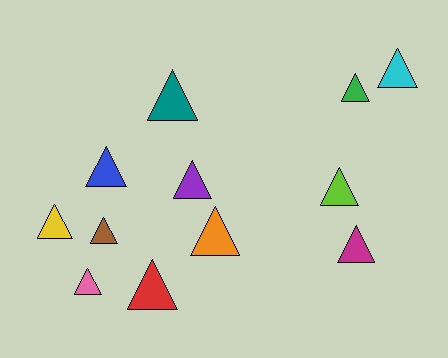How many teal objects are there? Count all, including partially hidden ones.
There is 1 teal object.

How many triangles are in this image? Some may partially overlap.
There are 12 triangles.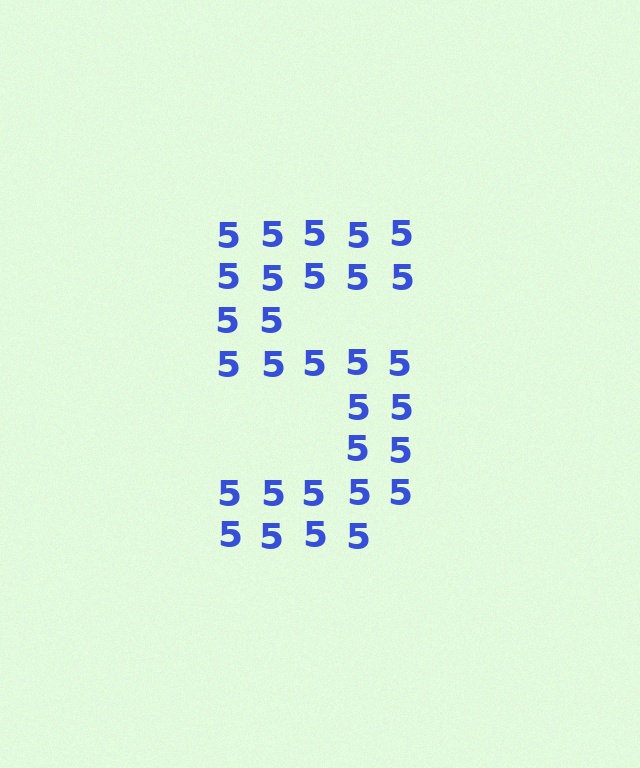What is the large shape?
The large shape is the digit 5.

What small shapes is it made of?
It is made of small digit 5's.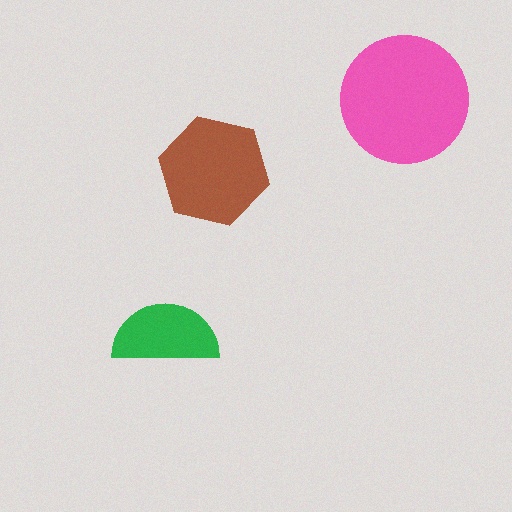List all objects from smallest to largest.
The green semicircle, the brown hexagon, the pink circle.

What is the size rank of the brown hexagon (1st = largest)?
2nd.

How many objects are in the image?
There are 3 objects in the image.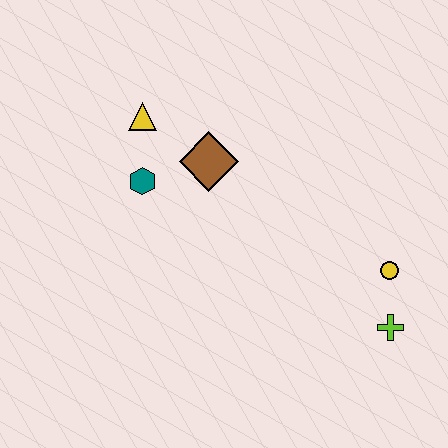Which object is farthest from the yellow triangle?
The lime cross is farthest from the yellow triangle.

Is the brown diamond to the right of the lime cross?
No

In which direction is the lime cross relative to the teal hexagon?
The lime cross is to the right of the teal hexagon.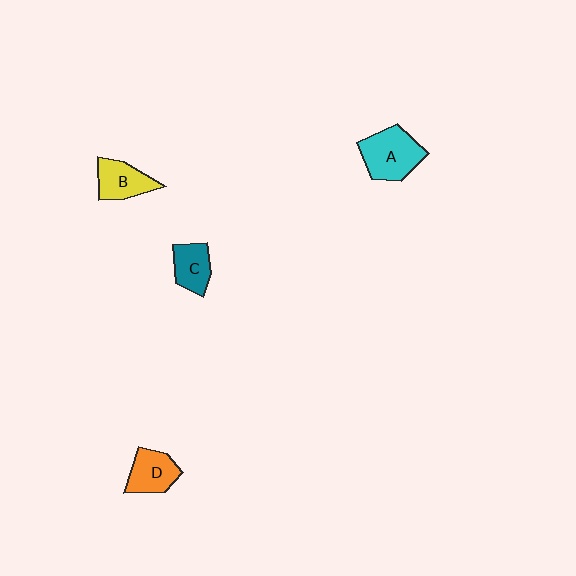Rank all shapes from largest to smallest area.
From largest to smallest: A (cyan), D (orange), B (yellow), C (teal).